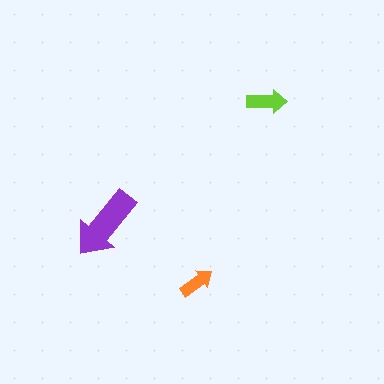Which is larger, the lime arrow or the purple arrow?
The purple one.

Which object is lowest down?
The orange arrow is bottommost.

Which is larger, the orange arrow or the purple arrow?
The purple one.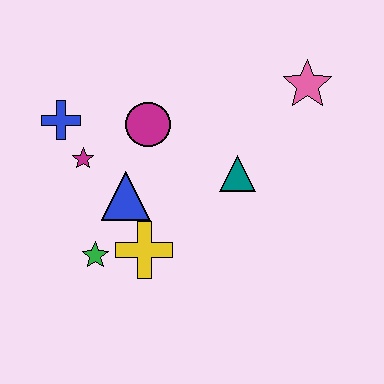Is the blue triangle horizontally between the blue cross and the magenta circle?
Yes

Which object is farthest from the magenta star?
The pink star is farthest from the magenta star.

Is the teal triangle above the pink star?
No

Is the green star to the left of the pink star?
Yes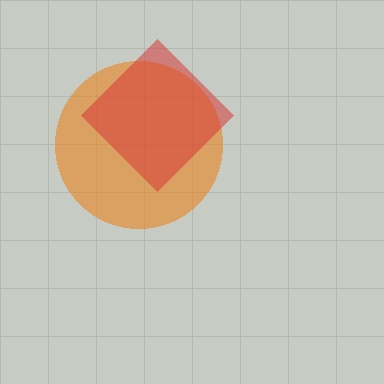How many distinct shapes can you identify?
There are 2 distinct shapes: an orange circle, a red diamond.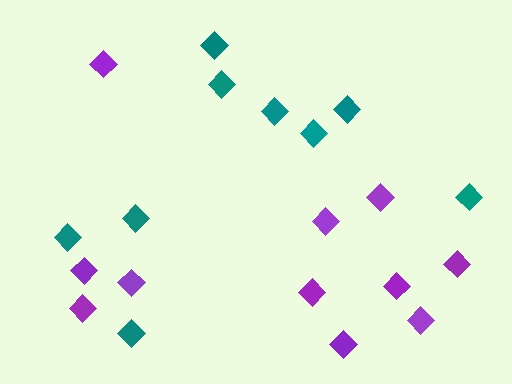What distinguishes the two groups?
There are 2 groups: one group of teal diamonds (9) and one group of purple diamonds (11).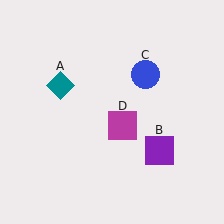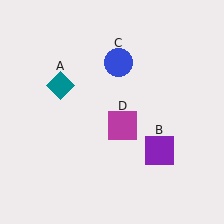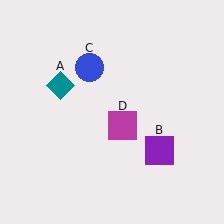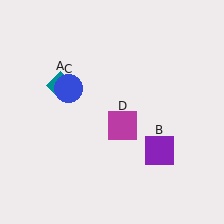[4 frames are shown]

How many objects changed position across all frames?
1 object changed position: blue circle (object C).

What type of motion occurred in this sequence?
The blue circle (object C) rotated counterclockwise around the center of the scene.